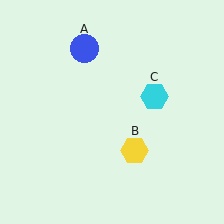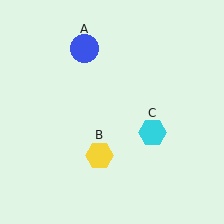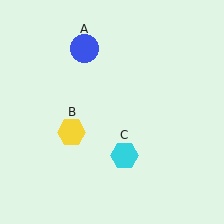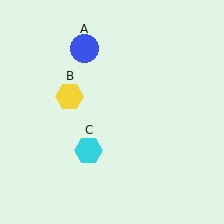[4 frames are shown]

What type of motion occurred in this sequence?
The yellow hexagon (object B), cyan hexagon (object C) rotated clockwise around the center of the scene.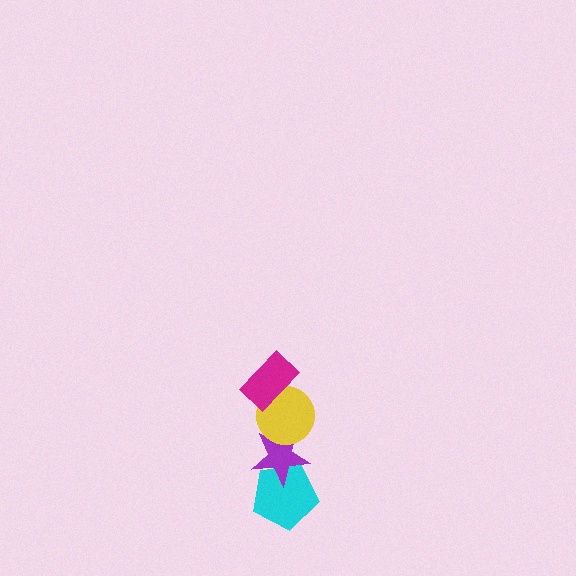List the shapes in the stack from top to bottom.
From top to bottom: the magenta rectangle, the yellow circle, the purple star, the cyan pentagon.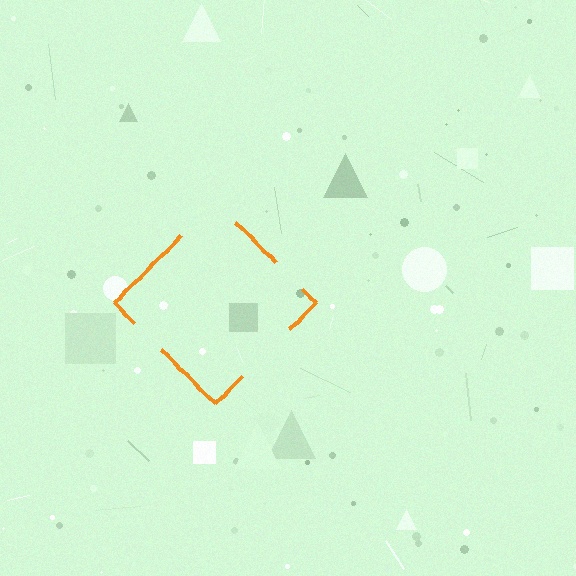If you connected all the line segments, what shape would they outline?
They would outline a diamond.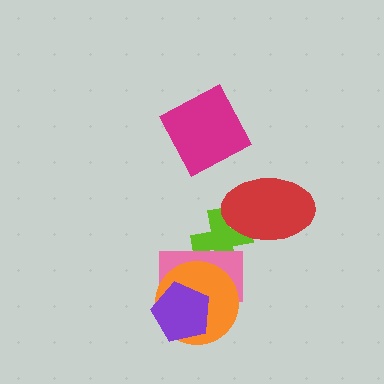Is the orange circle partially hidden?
Yes, it is partially covered by another shape.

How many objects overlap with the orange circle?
2 objects overlap with the orange circle.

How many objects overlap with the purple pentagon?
2 objects overlap with the purple pentagon.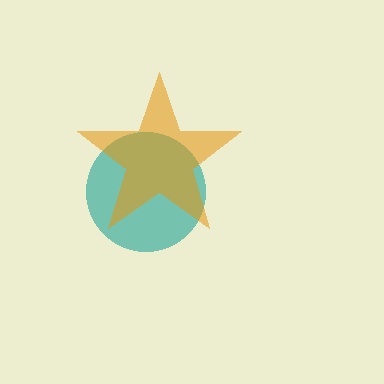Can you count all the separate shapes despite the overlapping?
Yes, there are 2 separate shapes.